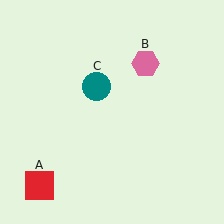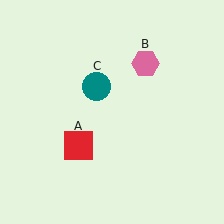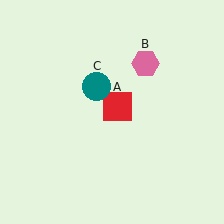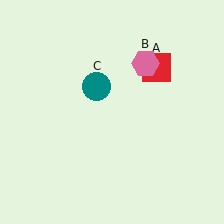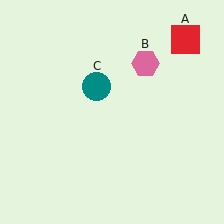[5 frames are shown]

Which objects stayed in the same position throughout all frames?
Pink hexagon (object B) and teal circle (object C) remained stationary.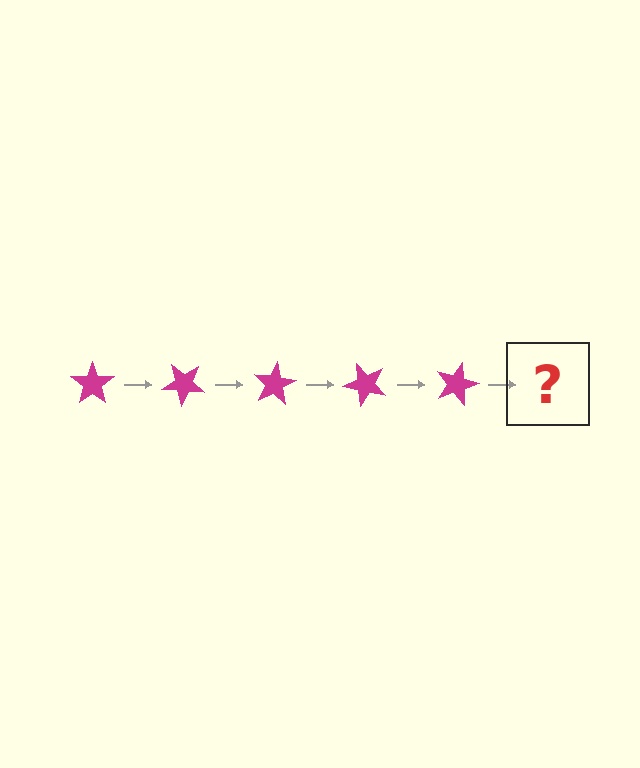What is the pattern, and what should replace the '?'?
The pattern is that the star rotates 40 degrees each step. The '?' should be a magenta star rotated 200 degrees.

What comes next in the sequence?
The next element should be a magenta star rotated 200 degrees.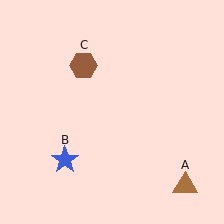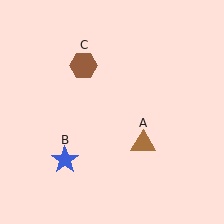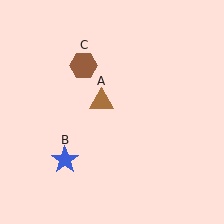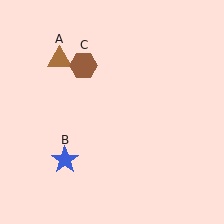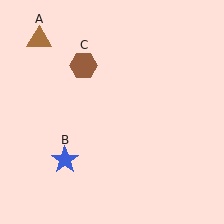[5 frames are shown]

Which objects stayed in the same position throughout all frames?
Blue star (object B) and brown hexagon (object C) remained stationary.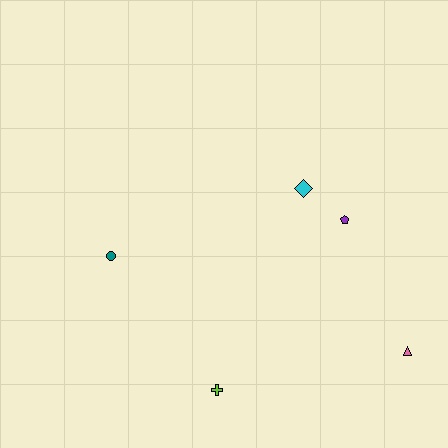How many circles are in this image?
There is 1 circle.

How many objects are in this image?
There are 5 objects.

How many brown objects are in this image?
There are no brown objects.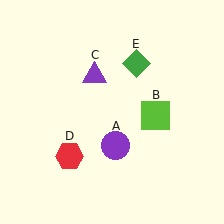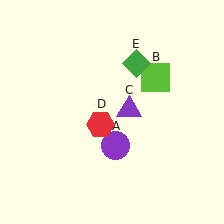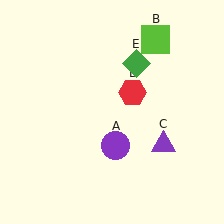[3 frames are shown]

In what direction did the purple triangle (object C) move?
The purple triangle (object C) moved down and to the right.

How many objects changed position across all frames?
3 objects changed position: lime square (object B), purple triangle (object C), red hexagon (object D).